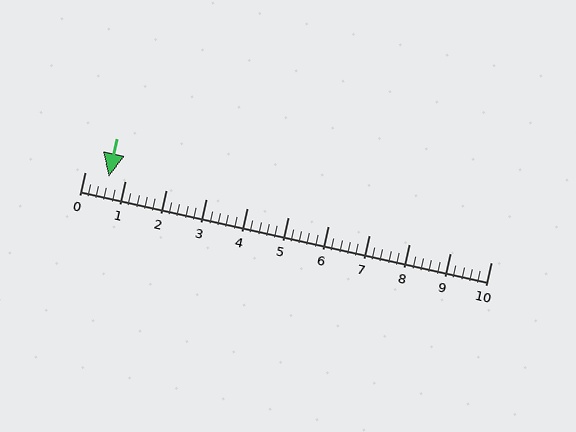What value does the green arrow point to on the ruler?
The green arrow points to approximately 0.6.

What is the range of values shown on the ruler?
The ruler shows values from 0 to 10.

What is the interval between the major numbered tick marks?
The major tick marks are spaced 1 units apart.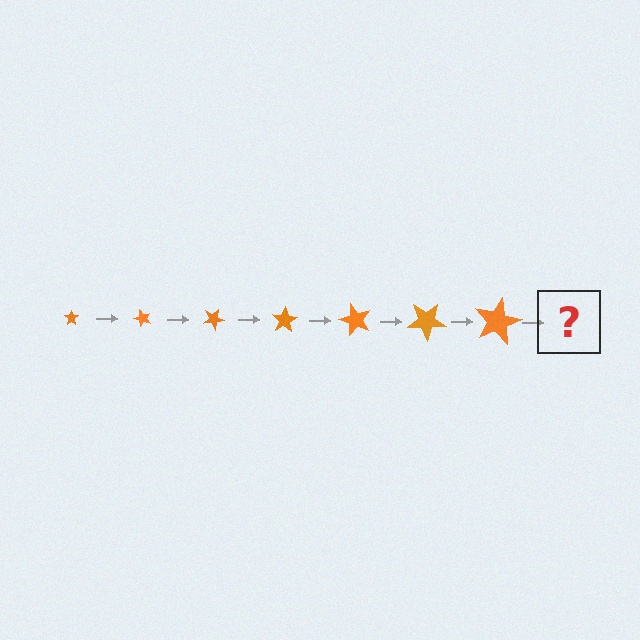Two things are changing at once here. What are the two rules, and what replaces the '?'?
The two rules are that the star grows larger each step and it rotates 50 degrees each step. The '?' should be a star, larger than the previous one and rotated 350 degrees from the start.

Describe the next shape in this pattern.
It should be a star, larger than the previous one and rotated 350 degrees from the start.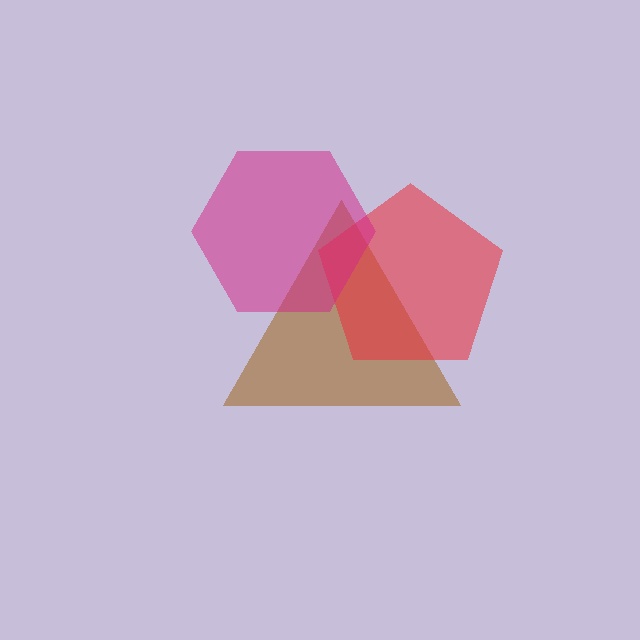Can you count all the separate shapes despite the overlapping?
Yes, there are 3 separate shapes.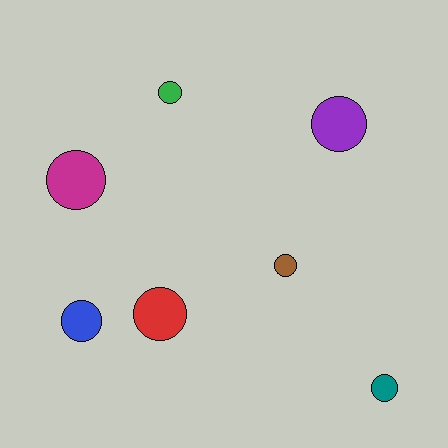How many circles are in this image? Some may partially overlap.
There are 7 circles.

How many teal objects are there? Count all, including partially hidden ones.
There is 1 teal object.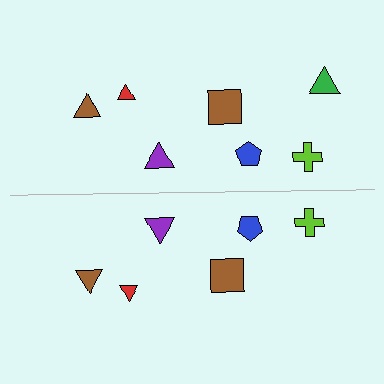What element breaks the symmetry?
A green triangle is missing from the bottom side.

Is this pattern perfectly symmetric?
No, the pattern is not perfectly symmetric. A green triangle is missing from the bottom side.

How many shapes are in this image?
There are 13 shapes in this image.